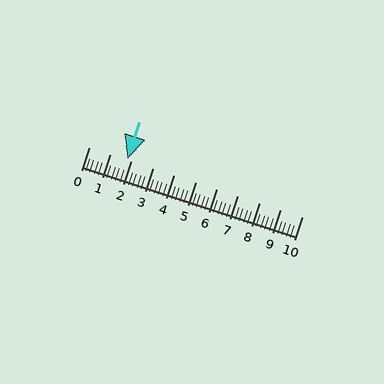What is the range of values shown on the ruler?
The ruler shows values from 0 to 10.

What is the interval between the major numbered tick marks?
The major tick marks are spaced 1 units apart.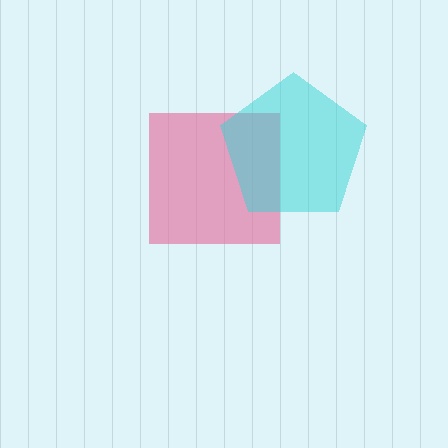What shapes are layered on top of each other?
The layered shapes are: a pink square, a cyan pentagon.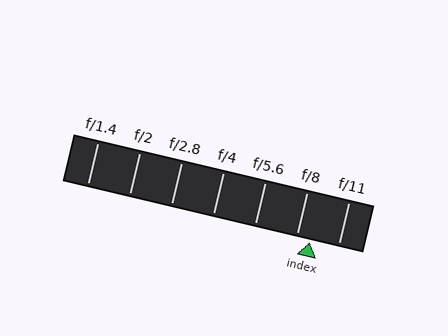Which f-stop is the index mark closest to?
The index mark is closest to f/8.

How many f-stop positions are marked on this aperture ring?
There are 7 f-stop positions marked.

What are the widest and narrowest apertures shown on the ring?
The widest aperture shown is f/1.4 and the narrowest is f/11.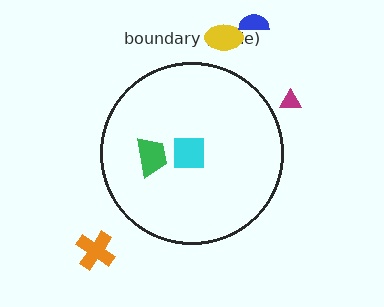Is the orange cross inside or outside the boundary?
Outside.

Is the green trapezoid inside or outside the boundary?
Inside.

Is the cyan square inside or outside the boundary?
Inside.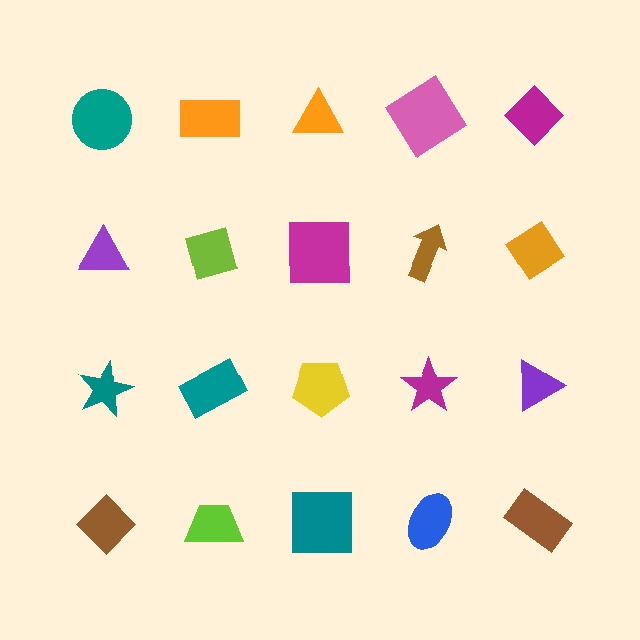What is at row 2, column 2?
A lime square.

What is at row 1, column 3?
An orange triangle.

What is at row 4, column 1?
A brown diamond.